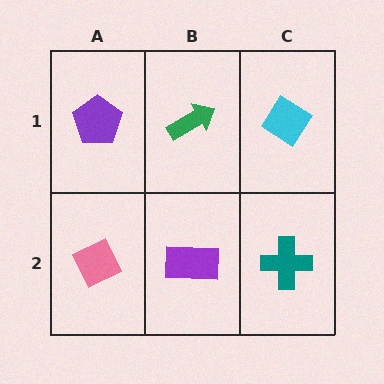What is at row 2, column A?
A pink diamond.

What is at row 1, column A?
A purple pentagon.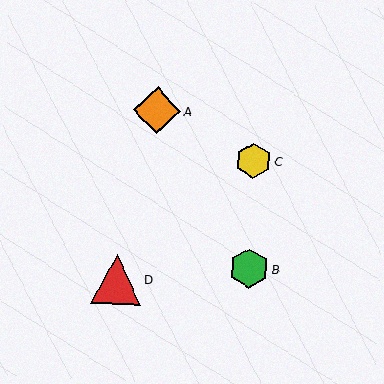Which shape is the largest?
The red triangle (labeled D) is the largest.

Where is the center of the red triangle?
The center of the red triangle is at (116, 279).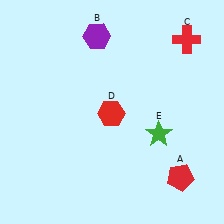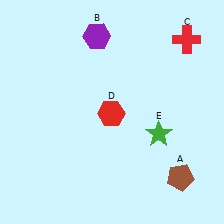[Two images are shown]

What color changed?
The pentagon (A) changed from red in Image 1 to brown in Image 2.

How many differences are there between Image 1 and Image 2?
There is 1 difference between the two images.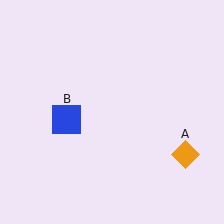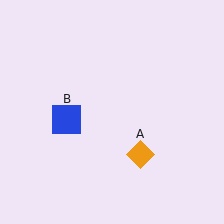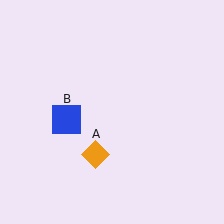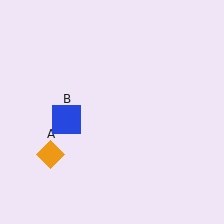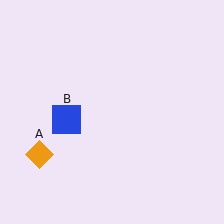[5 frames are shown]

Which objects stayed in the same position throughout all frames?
Blue square (object B) remained stationary.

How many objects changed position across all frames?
1 object changed position: orange diamond (object A).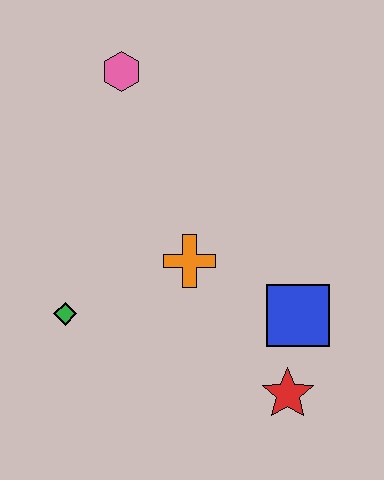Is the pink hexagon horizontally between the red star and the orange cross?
No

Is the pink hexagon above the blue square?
Yes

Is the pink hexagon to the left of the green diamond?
No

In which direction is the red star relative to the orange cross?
The red star is below the orange cross.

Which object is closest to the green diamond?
The orange cross is closest to the green diamond.